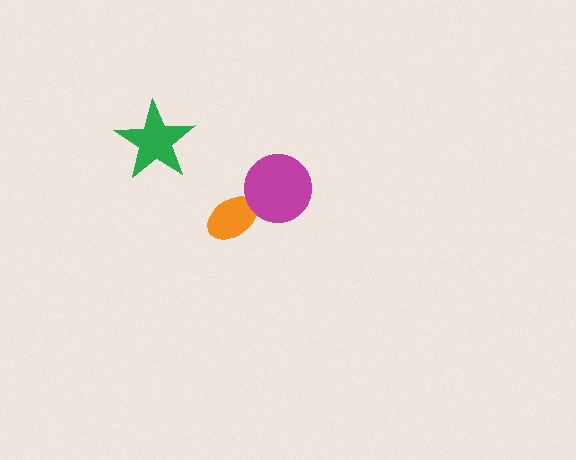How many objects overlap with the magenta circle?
1 object overlaps with the magenta circle.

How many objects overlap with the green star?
0 objects overlap with the green star.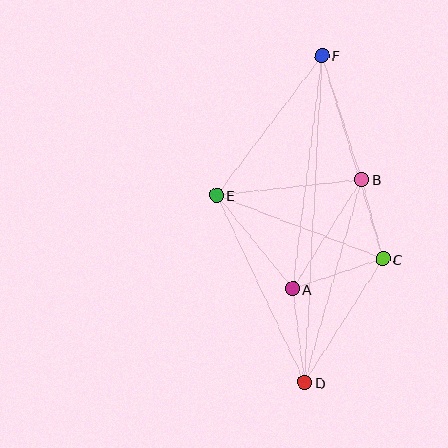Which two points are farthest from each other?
Points D and F are farthest from each other.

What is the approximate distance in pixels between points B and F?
The distance between B and F is approximately 130 pixels.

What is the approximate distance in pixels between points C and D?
The distance between C and D is approximately 146 pixels.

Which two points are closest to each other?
Points B and C are closest to each other.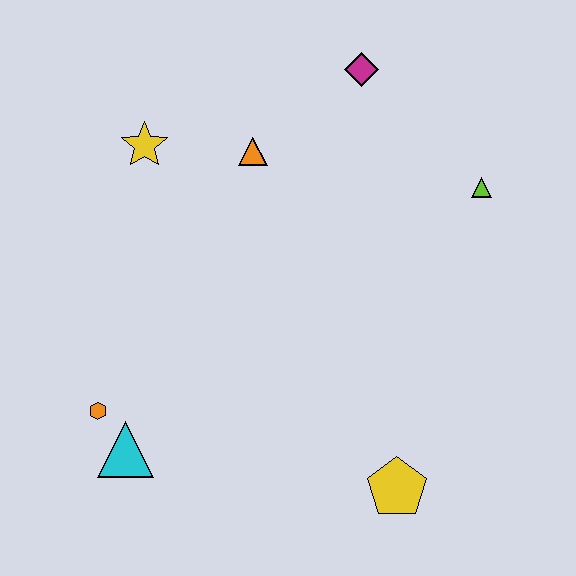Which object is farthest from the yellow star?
The yellow pentagon is farthest from the yellow star.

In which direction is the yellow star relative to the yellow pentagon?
The yellow star is above the yellow pentagon.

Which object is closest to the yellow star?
The orange triangle is closest to the yellow star.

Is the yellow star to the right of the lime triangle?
No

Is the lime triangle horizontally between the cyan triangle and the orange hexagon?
No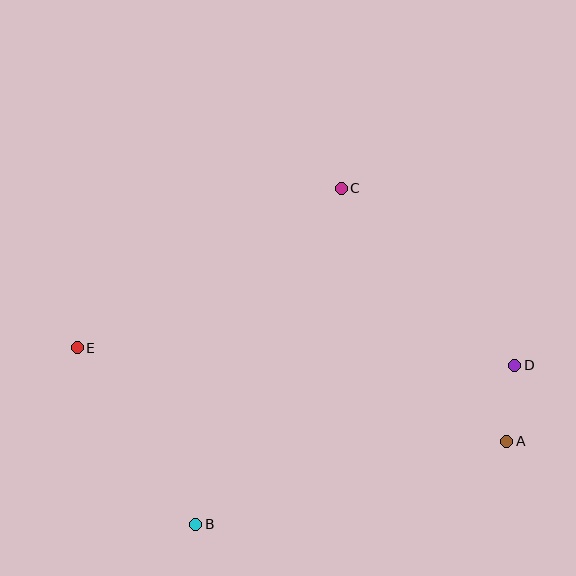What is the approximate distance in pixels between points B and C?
The distance between B and C is approximately 366 pixels.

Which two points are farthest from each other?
Points A and E are farthest from each other.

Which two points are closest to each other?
Points A and D are closest to each other.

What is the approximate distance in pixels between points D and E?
The distance between D and E is approximately 438 pixels.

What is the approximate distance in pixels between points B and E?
The distance between B and E is approximately 212 pixels.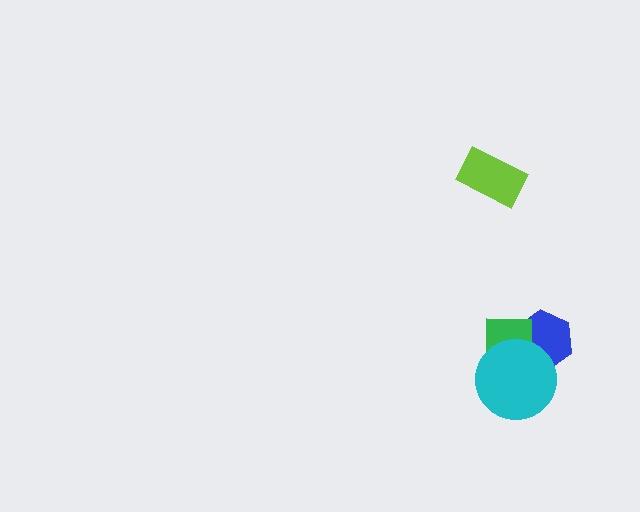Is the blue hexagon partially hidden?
Yes, it is partially covered by another shape.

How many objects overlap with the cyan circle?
2 objects overlap with the cyan circle.